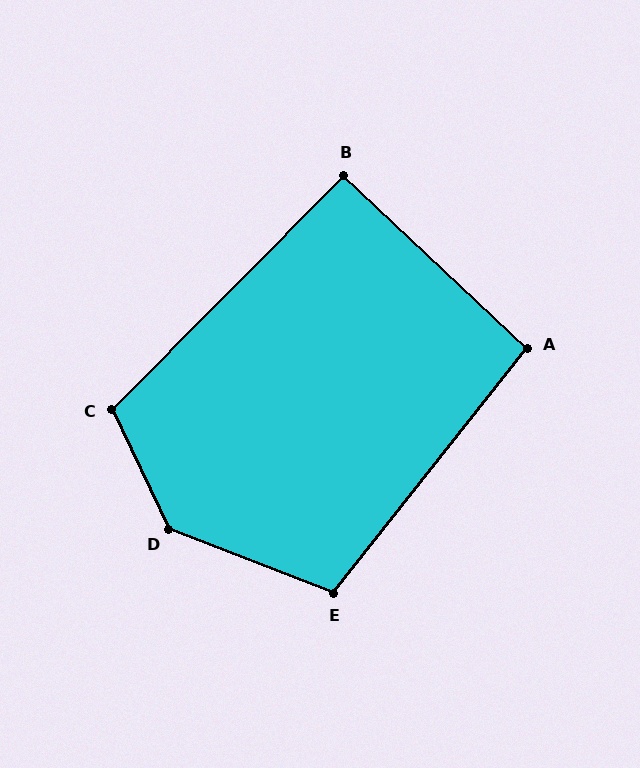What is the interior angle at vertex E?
Approximately 107 degrees (obtuse).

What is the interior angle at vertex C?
Approximately 110 degrees (obtuse).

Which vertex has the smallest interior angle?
B, at approximately 91 degrees.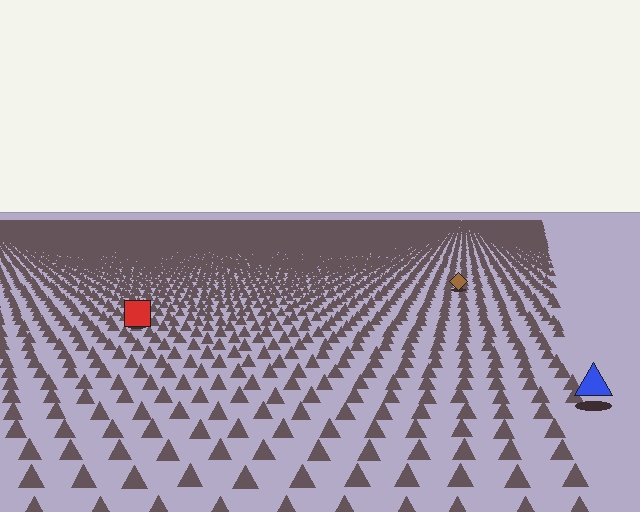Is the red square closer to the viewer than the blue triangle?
No. The blue triangle is closer — you can tell from the texture gradient: the ground texture is coarser near it.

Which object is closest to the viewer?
The blue triangle is closest. The texture marks near it are larger and more spread out.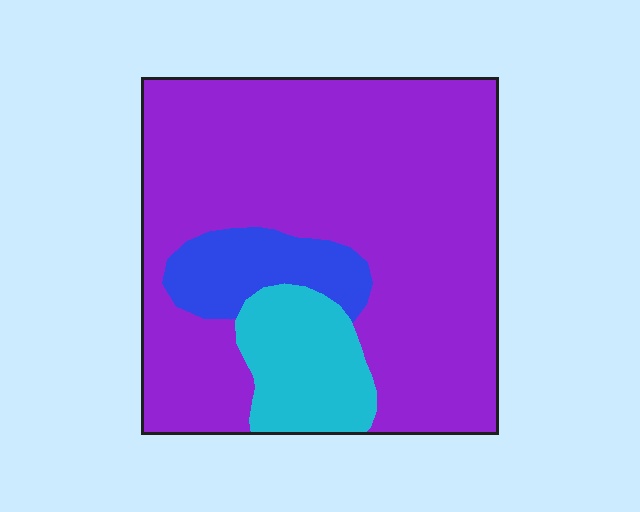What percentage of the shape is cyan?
Cyan takes up less than a quarter of the shape.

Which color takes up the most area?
Purple, at roughly 75%.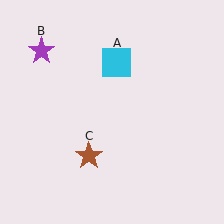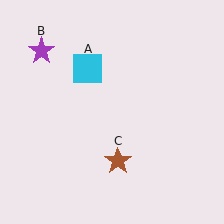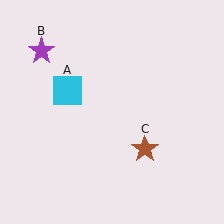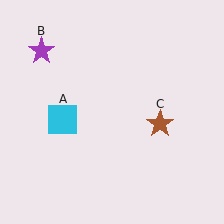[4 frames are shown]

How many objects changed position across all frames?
2 objects changed position: cyan square (object A), brown star (object C).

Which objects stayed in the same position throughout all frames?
Purple star (object B) remained stationary.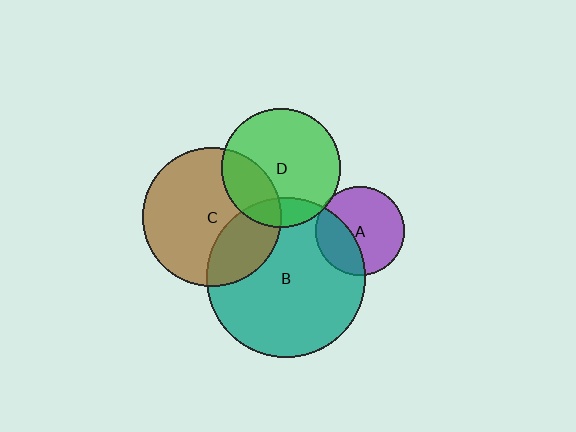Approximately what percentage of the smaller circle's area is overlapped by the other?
Approximately 30%.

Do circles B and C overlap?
Yes.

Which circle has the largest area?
Circle B (teal).